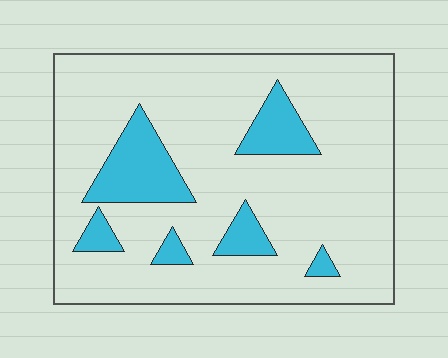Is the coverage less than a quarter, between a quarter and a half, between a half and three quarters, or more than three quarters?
Less than a quarter.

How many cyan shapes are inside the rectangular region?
6.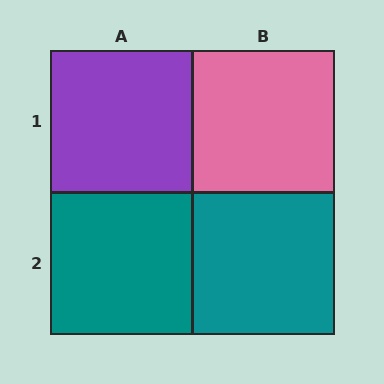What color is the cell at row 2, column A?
Teal.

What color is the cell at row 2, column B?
Teal.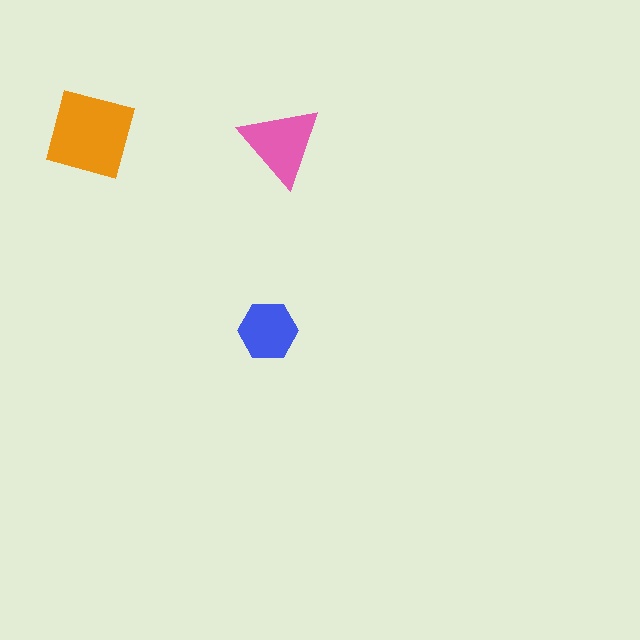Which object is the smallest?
The blue hexagon.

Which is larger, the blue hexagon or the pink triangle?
The pink triangle.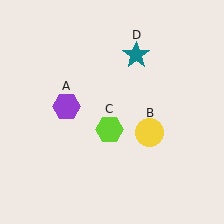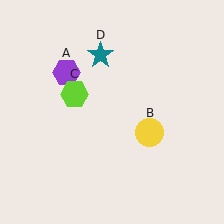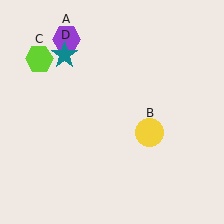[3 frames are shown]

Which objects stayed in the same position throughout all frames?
Yellow circle (object B) remained stationary.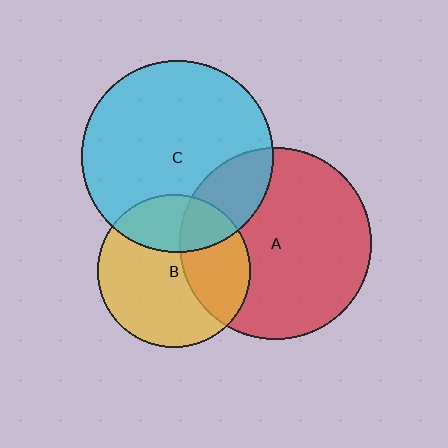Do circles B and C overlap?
Yes.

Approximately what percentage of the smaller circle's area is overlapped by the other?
Approximately 30%.